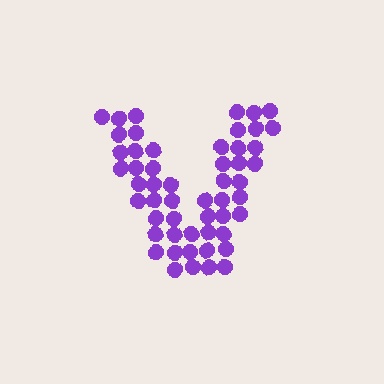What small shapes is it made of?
It is made of small circles.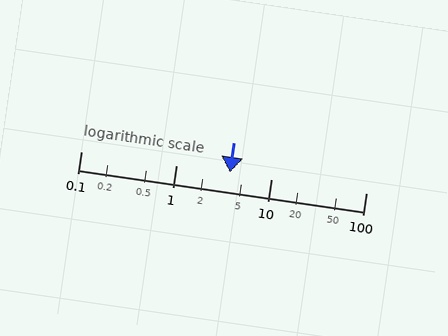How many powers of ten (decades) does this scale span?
The scale spans 3 decades, from 0.1 to 100.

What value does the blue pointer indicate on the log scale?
The pointer indicates approximately 3.7.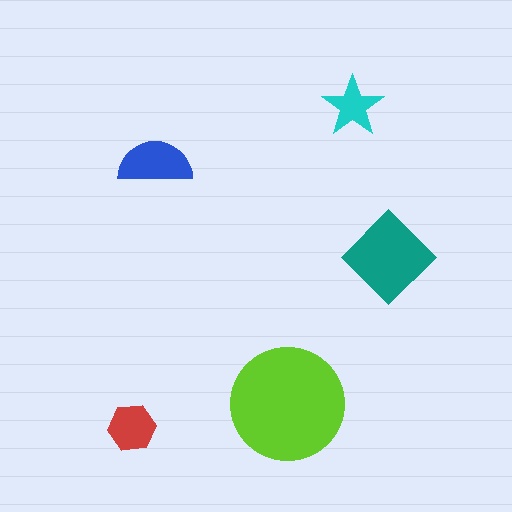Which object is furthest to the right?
The teal diamond is rightmost.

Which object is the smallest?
The cyan star.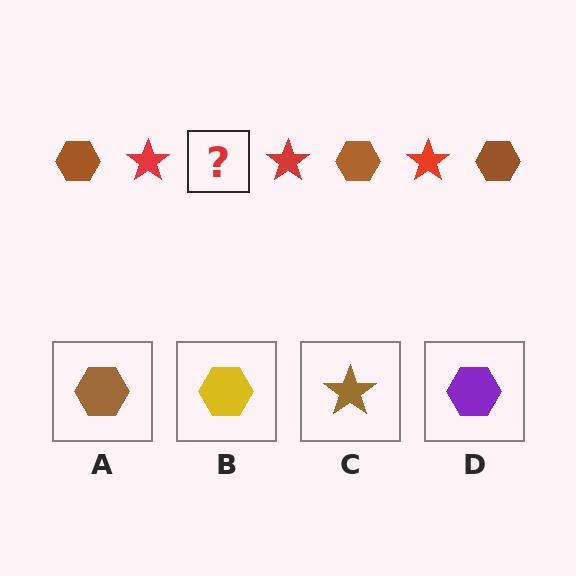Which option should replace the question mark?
Option A.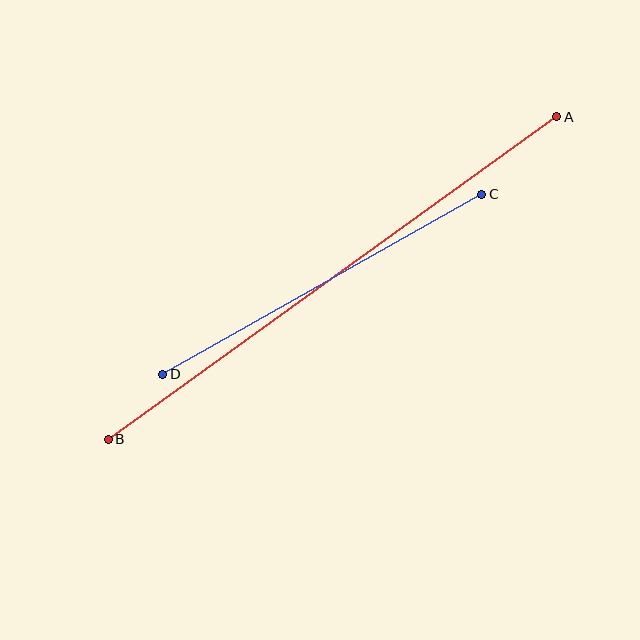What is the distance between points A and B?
The distance is approximately 552 pixels.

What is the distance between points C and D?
The distance is approximately 366 pixels.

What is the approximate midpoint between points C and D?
The midpoint is at approximately (322, 284) pixels.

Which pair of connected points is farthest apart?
Points A and B are farthest apart.